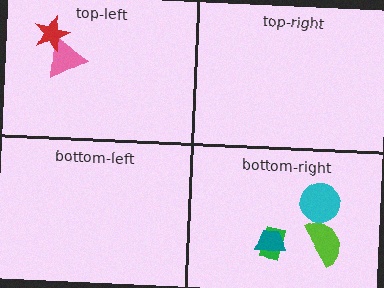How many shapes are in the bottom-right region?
4.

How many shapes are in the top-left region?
2.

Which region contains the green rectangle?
The bottom-right region.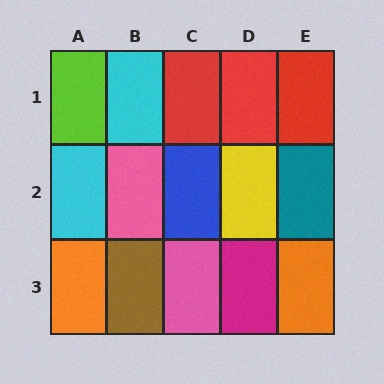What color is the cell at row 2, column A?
Cyan.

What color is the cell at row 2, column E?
Teal.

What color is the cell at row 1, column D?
Red.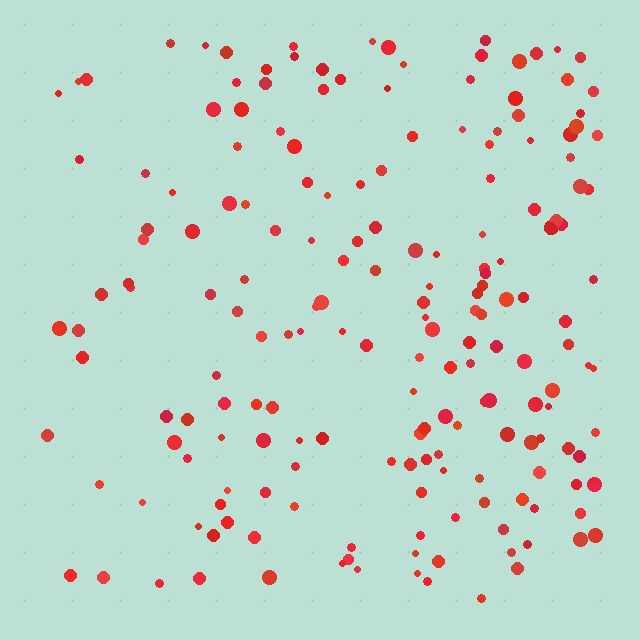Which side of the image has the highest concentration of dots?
The right.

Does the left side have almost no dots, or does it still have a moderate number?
Still a moderate number, just noticeably fewer than the right.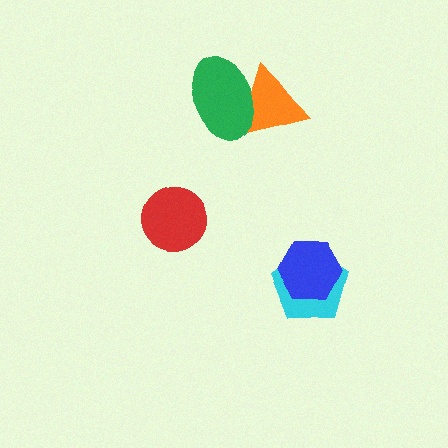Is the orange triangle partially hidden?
Yes, it is partially covered by another shape.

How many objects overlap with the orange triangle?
1 object overlaps with the orange triangle.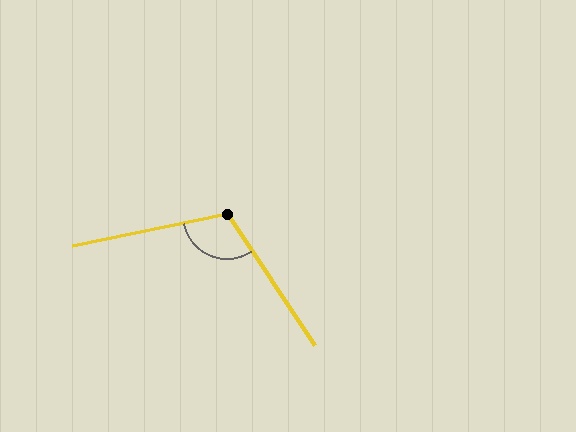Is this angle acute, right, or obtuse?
It is obtuse.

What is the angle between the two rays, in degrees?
Approximately 112 degrees.